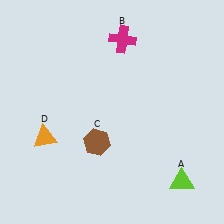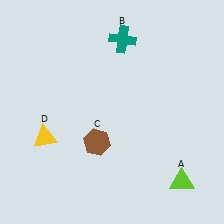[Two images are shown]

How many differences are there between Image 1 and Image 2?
There are 2 differences between the two images.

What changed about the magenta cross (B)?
In Image 1, B is magenta. In Image 2, it changed to teal.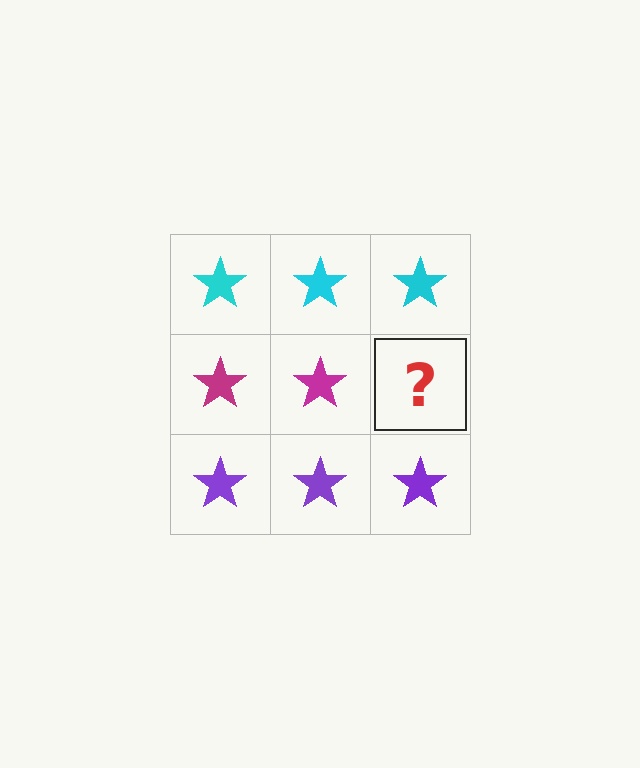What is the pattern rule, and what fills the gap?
The rule is that each row has a consistent color. The gap should be filled with a magenta star.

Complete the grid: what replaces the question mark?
The question mark should be replaced with a magenta star.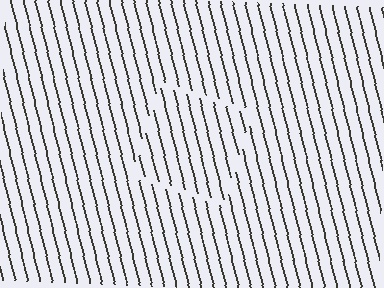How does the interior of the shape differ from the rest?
The interior of the shape contains the same grating, shifted by half a period — the contour is defined by the phase discontinuity where line-ends from the inner and outer gratings abut.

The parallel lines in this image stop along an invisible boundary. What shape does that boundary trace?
An illusory square. The interior of the shape contains the same grating, shifted by half a period — the contour is defined by the phase discontinuity where line-ends from the inner and outer gratings abut.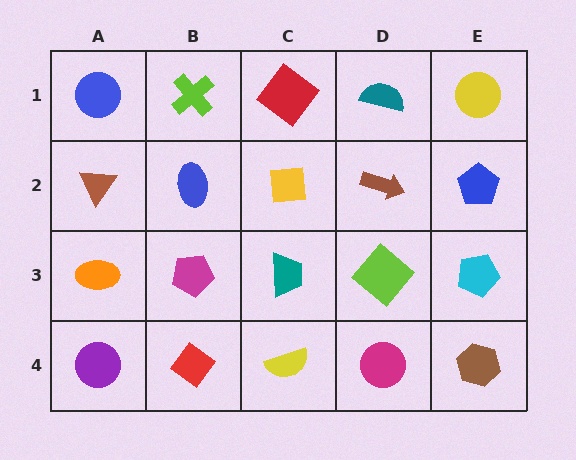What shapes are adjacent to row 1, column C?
A yellow square (row 2, column C), a lime cross (row 1, column B), a teal semicircle (row 1, column D).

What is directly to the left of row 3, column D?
A teal trapezoid.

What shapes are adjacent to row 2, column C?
A red diamond (row 1, column C), a teal trapezoid (row 3, column C), a blue ellipse (row 2, column B), a brown arrow (row 2, column D).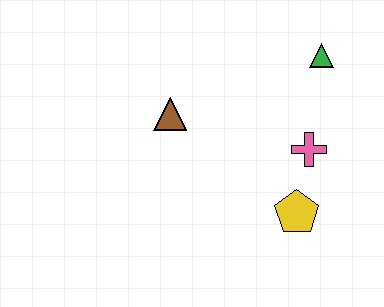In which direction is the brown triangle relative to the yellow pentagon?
The brown triangle is to the left of the yellow pentagon.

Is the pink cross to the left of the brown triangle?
No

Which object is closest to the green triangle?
The pink cross is closest to the green triangle.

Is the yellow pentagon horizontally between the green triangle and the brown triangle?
Yes